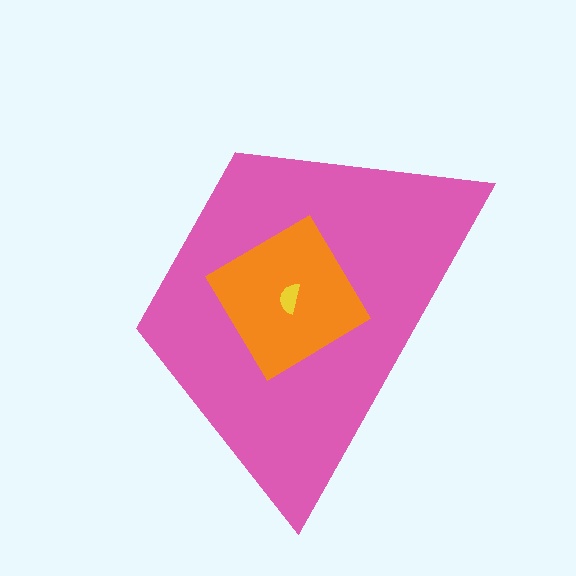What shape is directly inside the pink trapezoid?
The orange diamond.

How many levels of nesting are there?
3.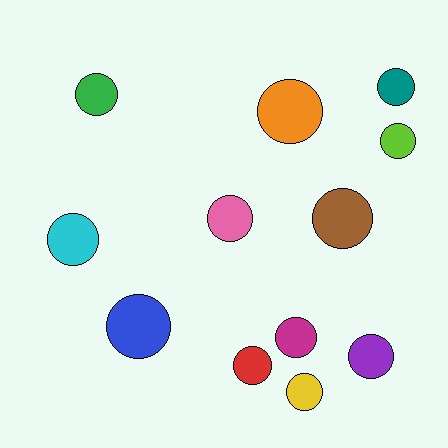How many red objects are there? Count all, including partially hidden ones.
There is 1 red object.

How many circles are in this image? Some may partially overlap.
There are 12 circles.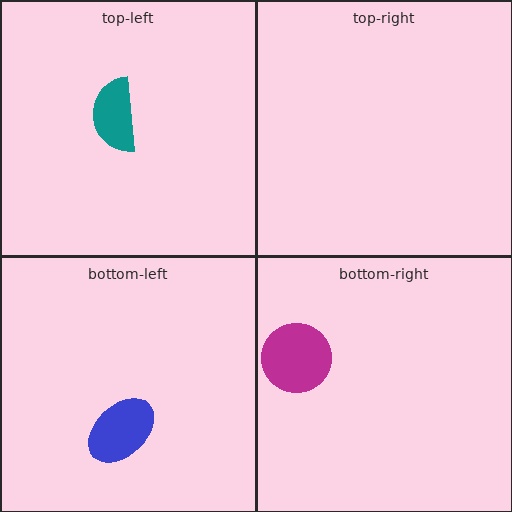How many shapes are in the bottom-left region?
1.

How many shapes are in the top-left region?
1.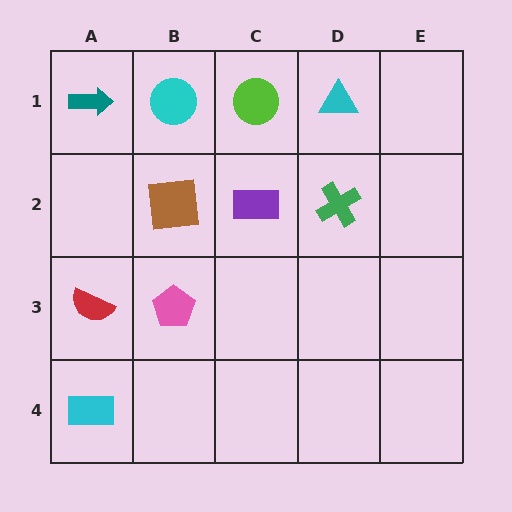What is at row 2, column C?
A purple rectangle.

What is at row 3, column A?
A red semicircle.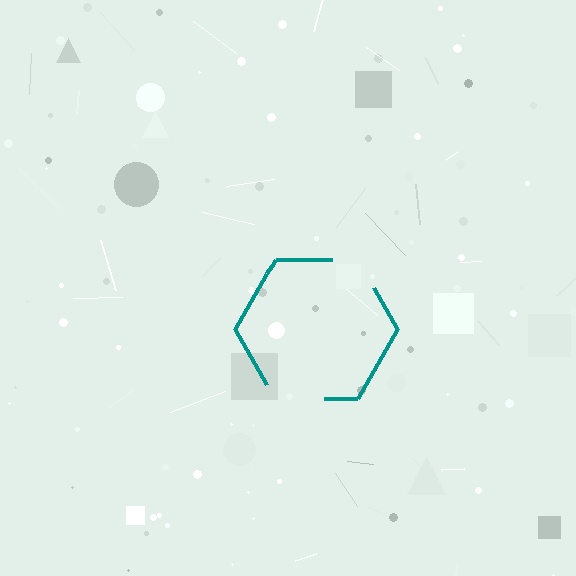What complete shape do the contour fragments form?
The contour fragments form a hexagon.